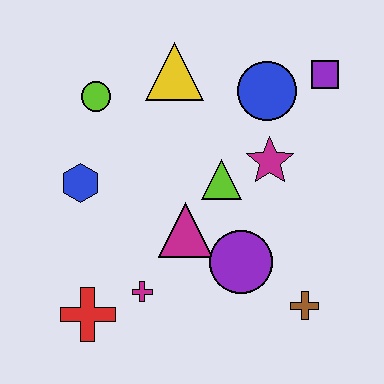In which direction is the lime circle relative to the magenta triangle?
The lime circle is above the magenta triangle.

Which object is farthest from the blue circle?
The red cross is farthest from the blue circle.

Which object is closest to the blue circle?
The purple square is closest to the blue circle.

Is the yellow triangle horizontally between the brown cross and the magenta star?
No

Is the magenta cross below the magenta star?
Yes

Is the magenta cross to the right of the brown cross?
No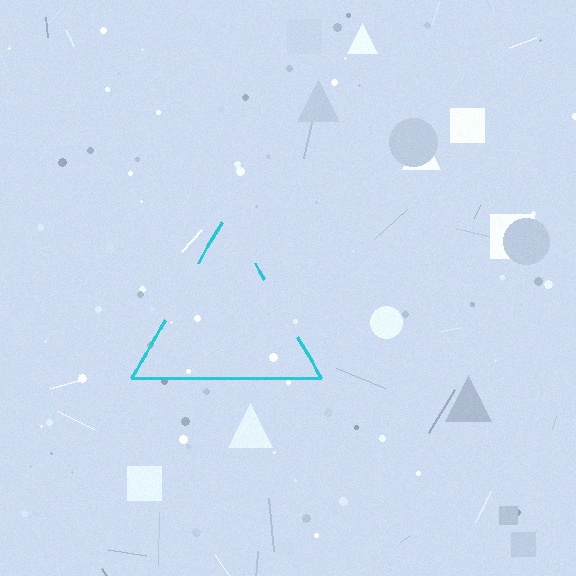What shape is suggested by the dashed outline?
The dashed outline suggests a triangle.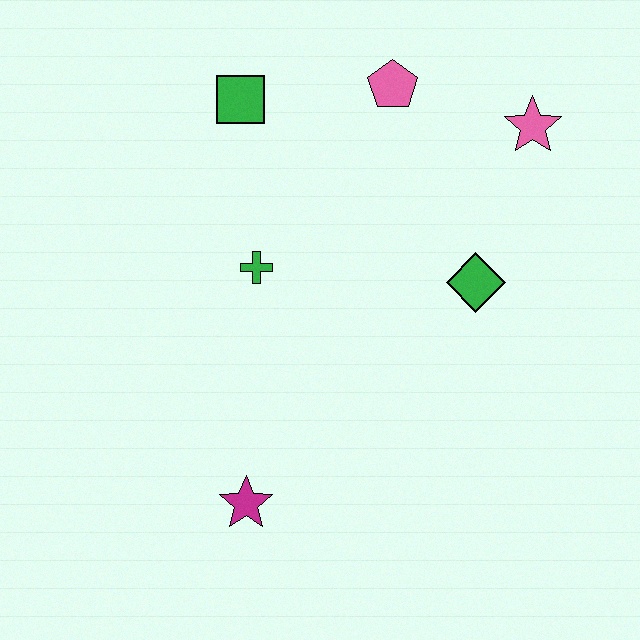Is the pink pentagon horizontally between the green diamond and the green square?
Yes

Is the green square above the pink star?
Yes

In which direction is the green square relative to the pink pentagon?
The green square is to the left of the pink pentagon.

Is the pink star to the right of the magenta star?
Yes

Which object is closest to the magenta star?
The green cross is closest to the magenta star.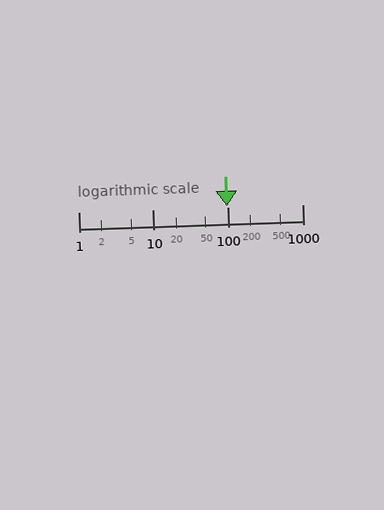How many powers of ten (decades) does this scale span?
The scale spans 3 decades, from 1 to 1000.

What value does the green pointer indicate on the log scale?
The pointer indicates approximately 97.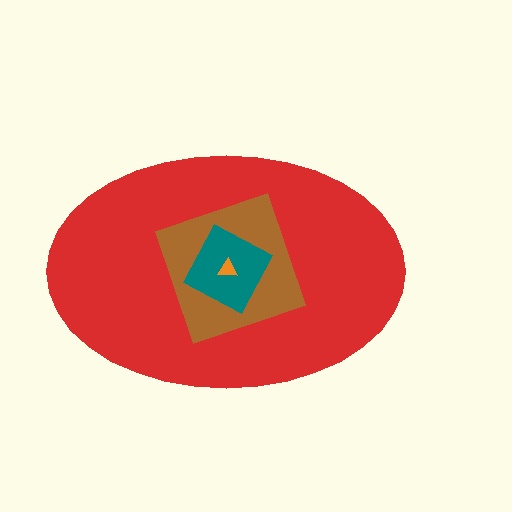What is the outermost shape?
The red ellipse.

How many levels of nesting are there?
4.